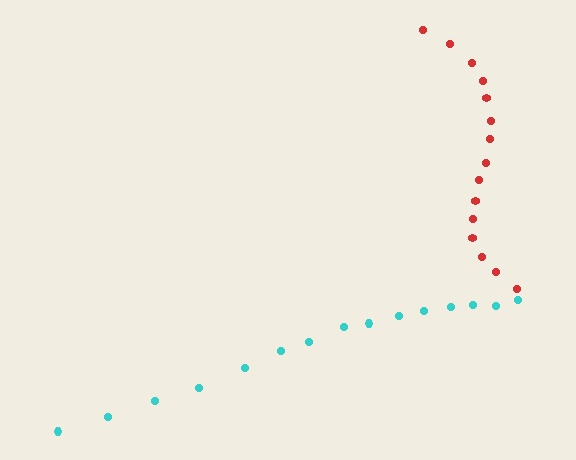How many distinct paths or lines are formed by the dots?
There are 2 distinct paths.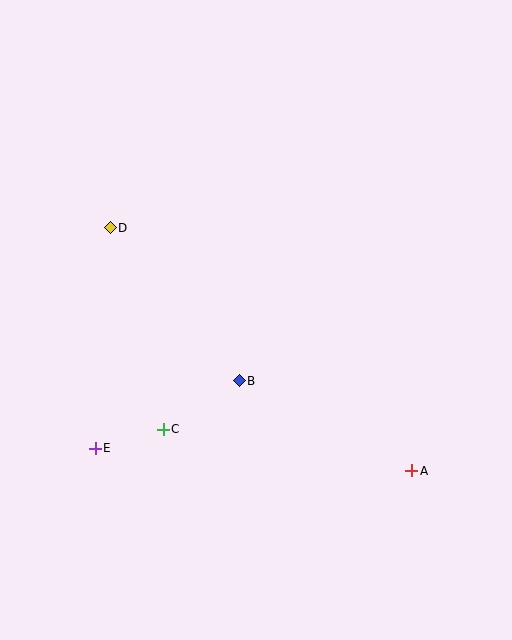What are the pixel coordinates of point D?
Point D is at (110, 228).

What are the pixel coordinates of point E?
Point E is at (95, 449).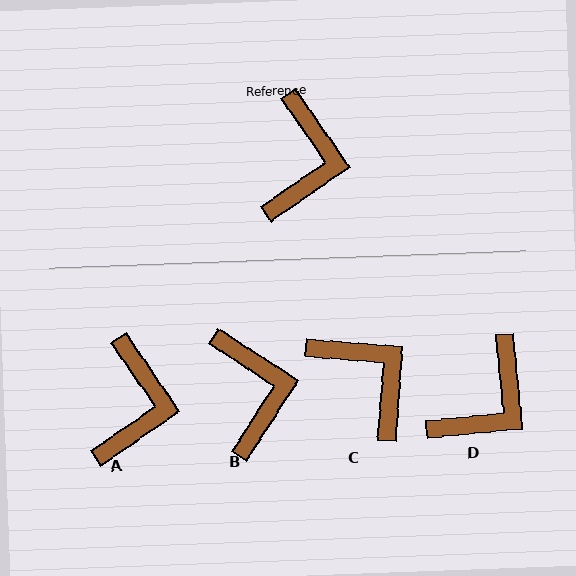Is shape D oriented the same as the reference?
No, it is off by about 29 degrees.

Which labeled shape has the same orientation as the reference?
A.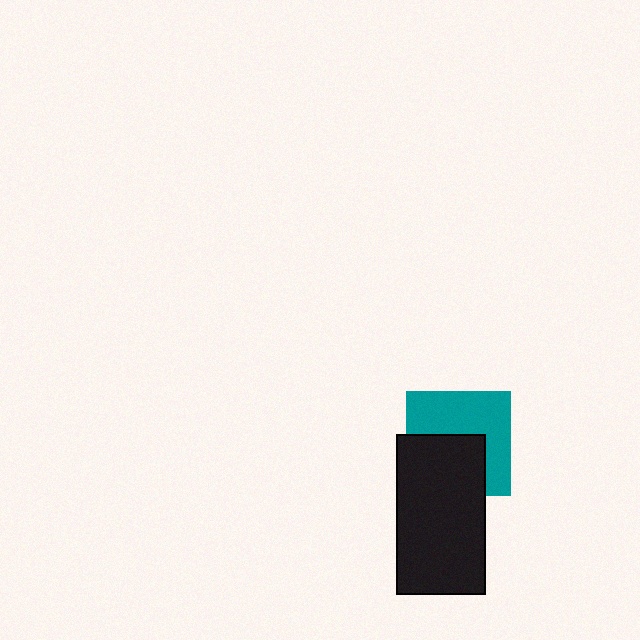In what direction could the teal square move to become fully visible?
The teal square could move up. That would shift it out from behind the black rectangle entirely.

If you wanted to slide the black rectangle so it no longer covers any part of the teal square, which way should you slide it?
Slide it down — that is the most direct way to separate the two shapes.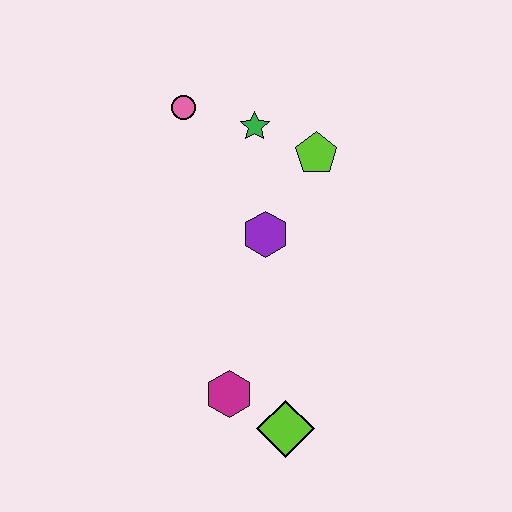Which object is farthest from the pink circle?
The lime diamond is farthest from the pink circle.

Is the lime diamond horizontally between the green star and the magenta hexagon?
No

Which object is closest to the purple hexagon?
The lime pentagon is closest to the purple hexagon.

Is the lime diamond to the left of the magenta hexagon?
No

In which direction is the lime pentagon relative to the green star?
The lime pentagon is to the right of the green star.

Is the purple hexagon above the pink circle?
No